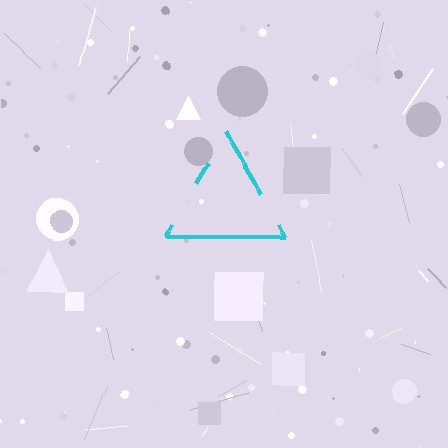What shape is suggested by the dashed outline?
The dashed outline suggests a triangle.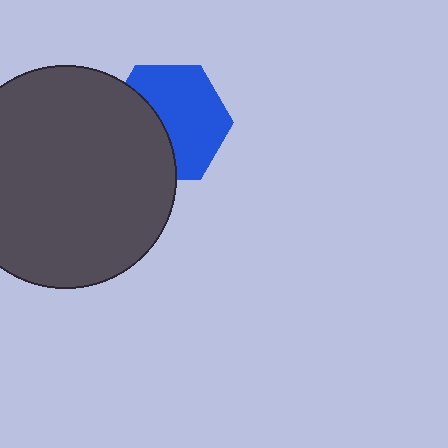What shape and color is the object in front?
The object in front is a dark gray circle.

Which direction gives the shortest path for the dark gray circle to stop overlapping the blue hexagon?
Moving left gives the shortest separation.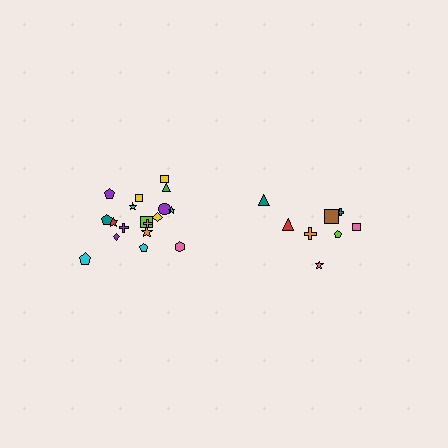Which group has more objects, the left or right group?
The left group.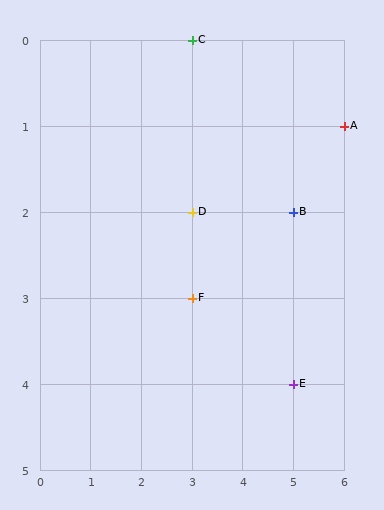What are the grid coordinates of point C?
Point C is at grid coordinates (3, 0).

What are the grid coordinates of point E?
Point E is at grid coordinates (5, 4).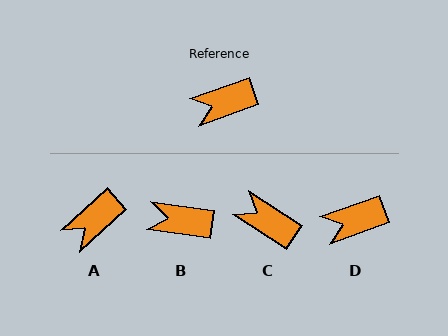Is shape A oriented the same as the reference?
No, it is off by about 23 degrees.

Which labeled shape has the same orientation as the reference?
D.